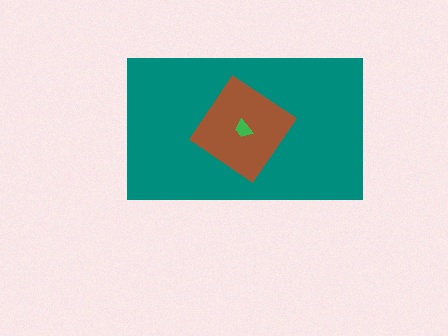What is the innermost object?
The green trapezoid.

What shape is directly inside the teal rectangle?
The brown diamond.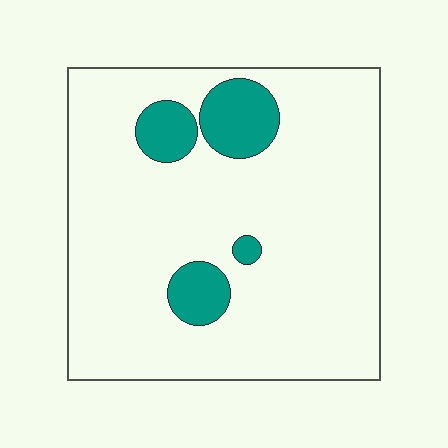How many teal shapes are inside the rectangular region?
4.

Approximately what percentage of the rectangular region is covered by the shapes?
Approximately 10%.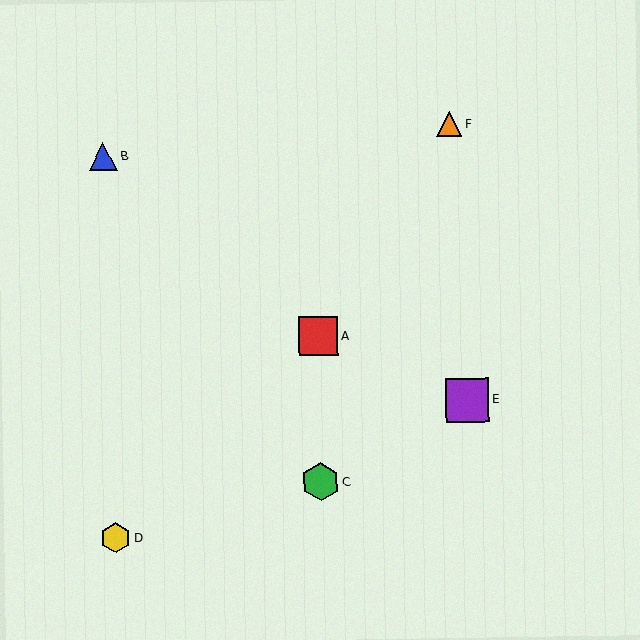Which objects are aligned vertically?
Objects A, C are aligned vertically.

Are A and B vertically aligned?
No, A is at x≈318 and B is at x≈103.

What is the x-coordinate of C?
Object C is at x≈320.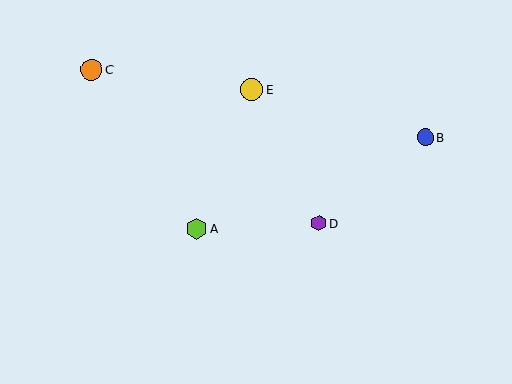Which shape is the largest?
The yellow circle (labeled E) is the largest.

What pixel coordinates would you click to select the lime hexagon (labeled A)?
Click at (197, 228) to select the lime hexagon A.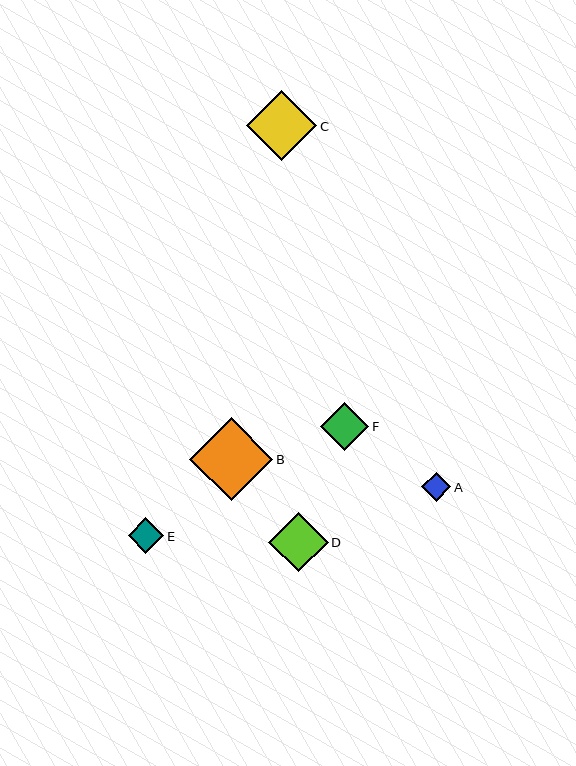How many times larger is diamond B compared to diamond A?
Diamond B is approximately 2.9 times the size of diamond A.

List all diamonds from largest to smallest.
From largest to smallest: B, C, D, F, E, A.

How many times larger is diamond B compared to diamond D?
Diamond B is approximately 1.4 times the size of diamond D.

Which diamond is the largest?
Diamond B is the largest with a size of approximately 83 pixels.